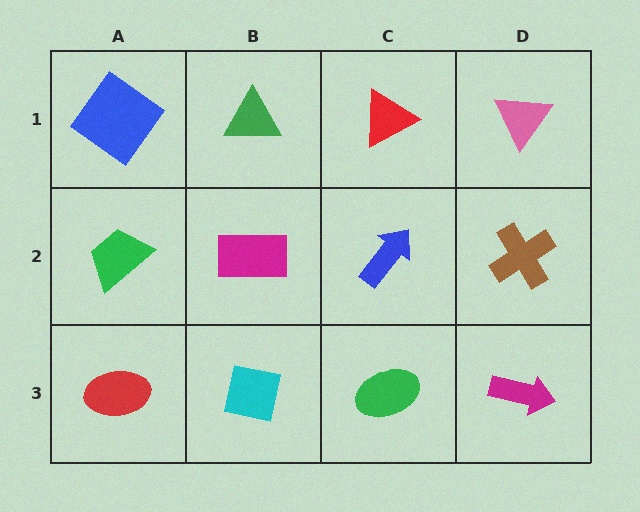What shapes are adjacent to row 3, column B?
A magenta rectangle (row 2, column B), a red ellipse (row 3, column A), a green ellipse (row 3, column C).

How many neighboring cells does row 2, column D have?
3.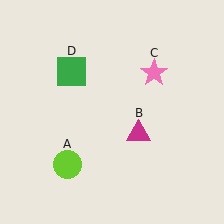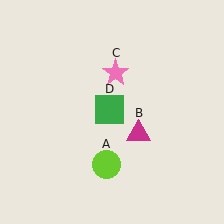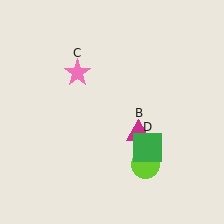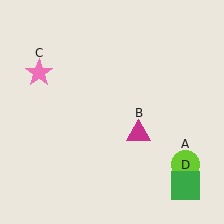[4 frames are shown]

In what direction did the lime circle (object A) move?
The lime circle (object A) moved right.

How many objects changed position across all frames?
3 objects changed position: lime circle (object A), pink star (object C), green square (object D).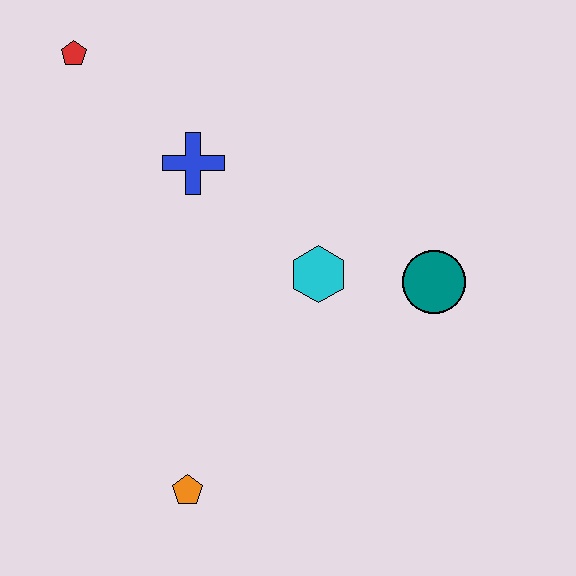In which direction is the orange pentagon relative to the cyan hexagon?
The orange pentagon is below the cyan hexagon.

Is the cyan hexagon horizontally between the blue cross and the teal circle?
Yes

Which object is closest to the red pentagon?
The blue cross is closest to the red pentagon.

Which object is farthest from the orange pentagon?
The red pentagon is farthest from the orange pentagon.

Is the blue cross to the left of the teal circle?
Yes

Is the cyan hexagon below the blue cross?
Yes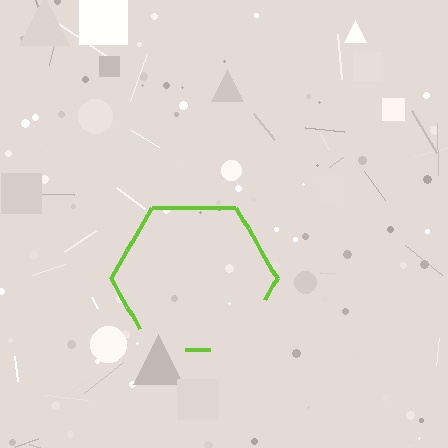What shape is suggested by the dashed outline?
The dashed outline suggests a hexagon.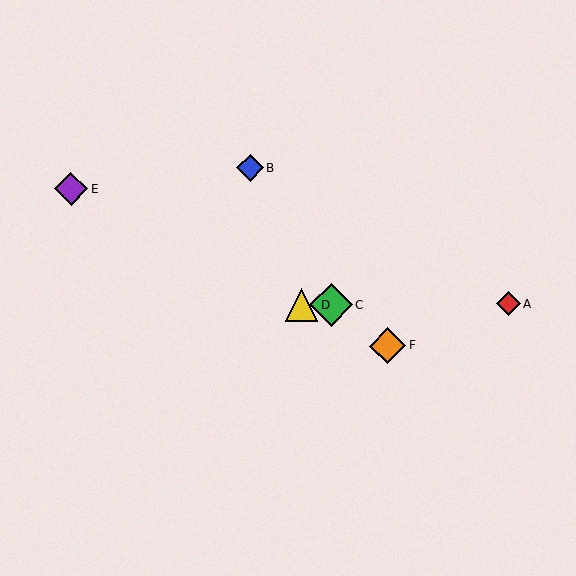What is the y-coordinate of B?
Object B is at y≈168.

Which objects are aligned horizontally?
Objects A, C, D are aligned horizontally.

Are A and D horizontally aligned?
Yes, both are at y≈304.